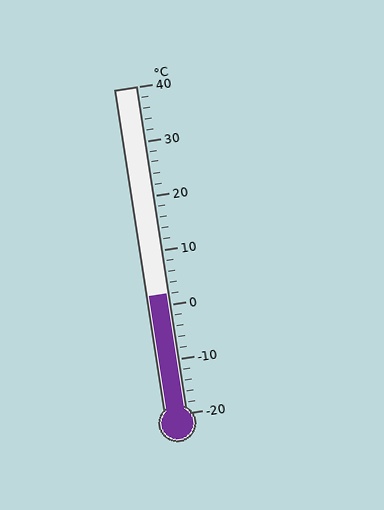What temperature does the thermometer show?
The thermometer shows approximately 2°C.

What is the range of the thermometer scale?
The thermometer scale ranges from -20°C to 40°C.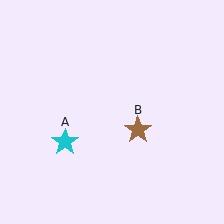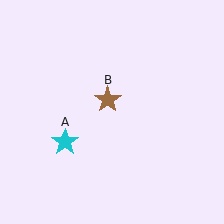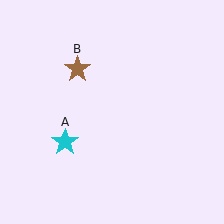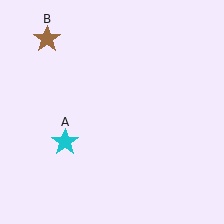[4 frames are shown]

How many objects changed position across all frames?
1 object changed position: brown star (object B).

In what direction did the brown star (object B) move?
The brown star (object B) moved up and to the left.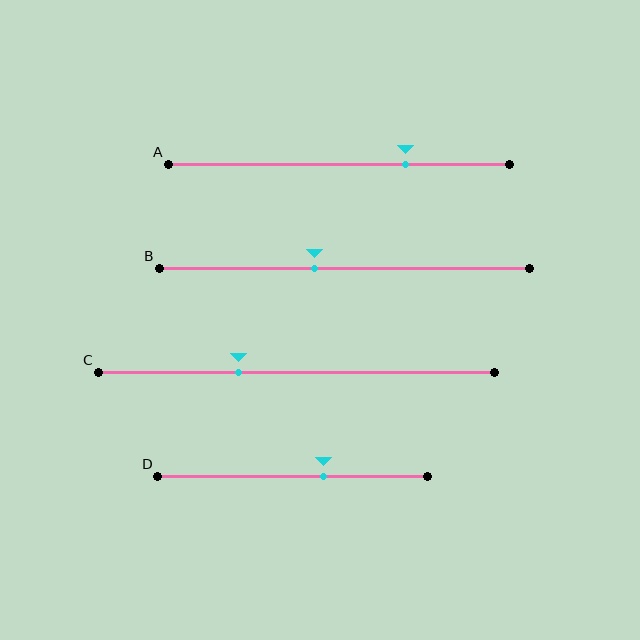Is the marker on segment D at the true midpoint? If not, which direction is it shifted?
No, the marker on segment D is shifted to the right by about 12% of the segment length.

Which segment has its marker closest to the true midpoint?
Segment B has its marker closest to the true midpoint.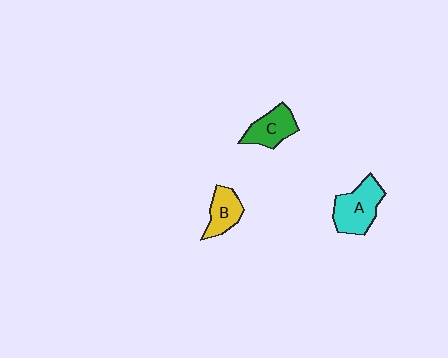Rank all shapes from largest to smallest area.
From largest to smallest: A (cyan), C (green), B (yellow).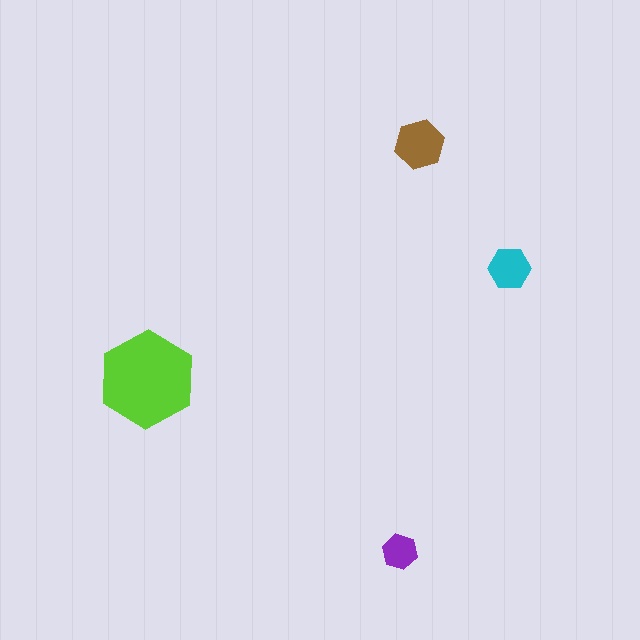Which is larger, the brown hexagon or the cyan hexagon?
The brown one.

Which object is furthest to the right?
The cyan hexagon is rightmost.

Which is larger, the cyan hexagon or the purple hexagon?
The cyan one.